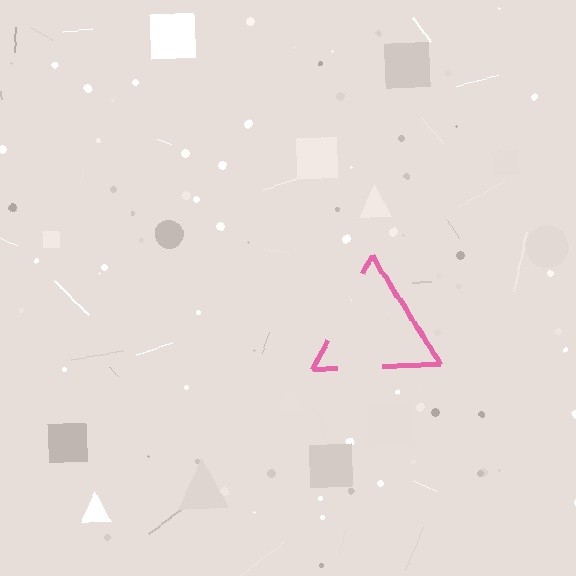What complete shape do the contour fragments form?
The contour fragments form a triangle.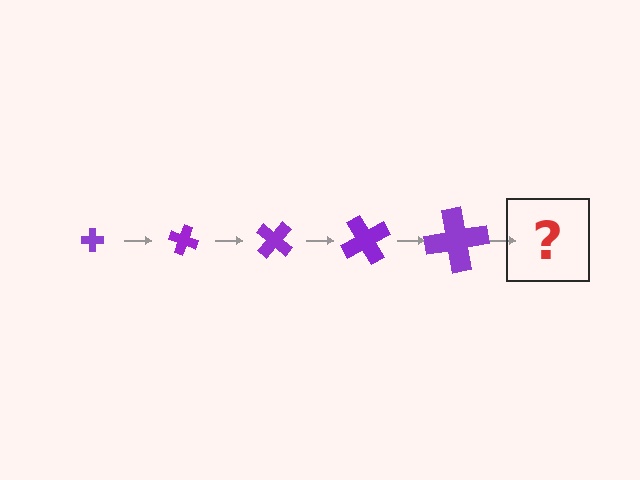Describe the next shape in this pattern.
It should be a cross, larger than the previous one and rotated 100 degrees from the start.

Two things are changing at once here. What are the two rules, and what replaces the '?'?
The two rules are that the cross grows larger each step and it rotates 20 degrees each step. The '?' should be a cross, larger than the previous one and rotated 100 degrees from the start.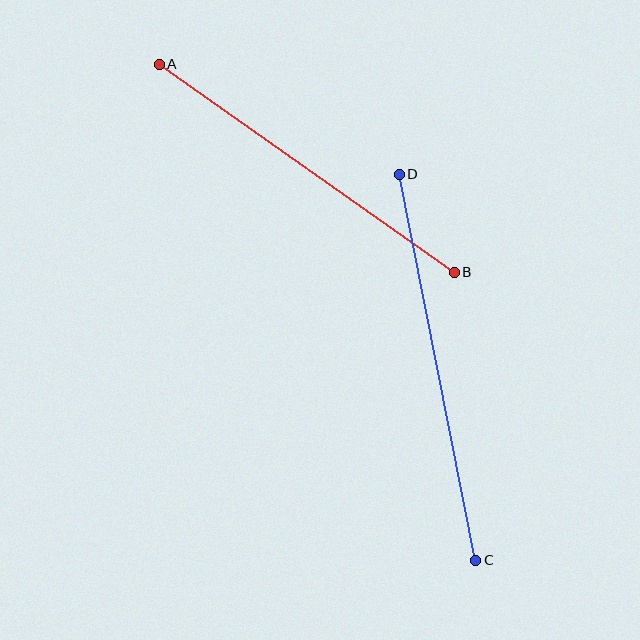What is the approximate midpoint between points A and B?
The midpoint is at approximately (307, 168) pixels.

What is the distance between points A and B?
The distance is approximately 361 pixels.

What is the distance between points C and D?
The distance is approximately 394 pixels.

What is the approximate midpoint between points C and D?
The midpoint is at approximately (437, 367) pixels.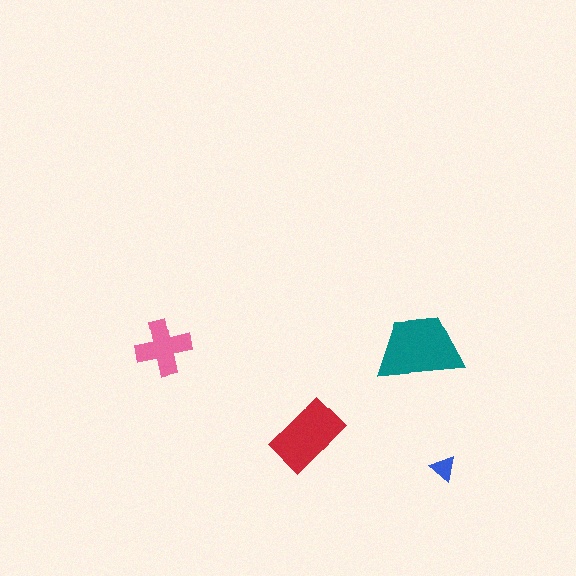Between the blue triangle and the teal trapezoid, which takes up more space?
The teal trapezoid.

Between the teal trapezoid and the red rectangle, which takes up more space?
The teal trapezoid.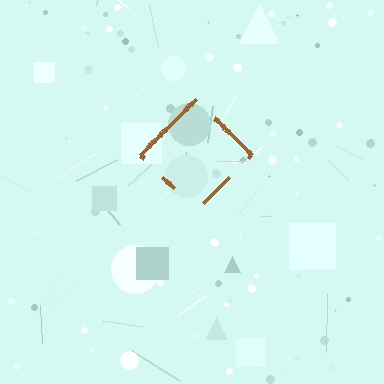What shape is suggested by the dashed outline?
The dashed outline suggests a diamond.